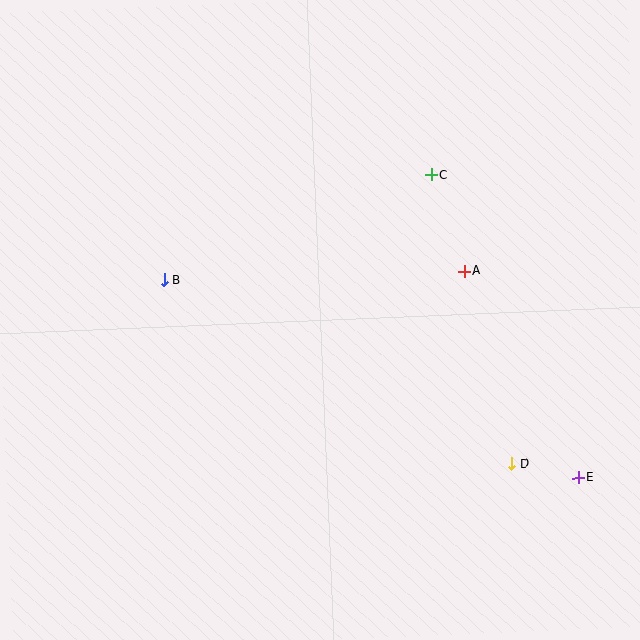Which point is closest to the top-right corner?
Point C is closest to the top-right corner.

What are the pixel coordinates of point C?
Point C is at (431, 175).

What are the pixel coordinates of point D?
Point D is at (512, 464).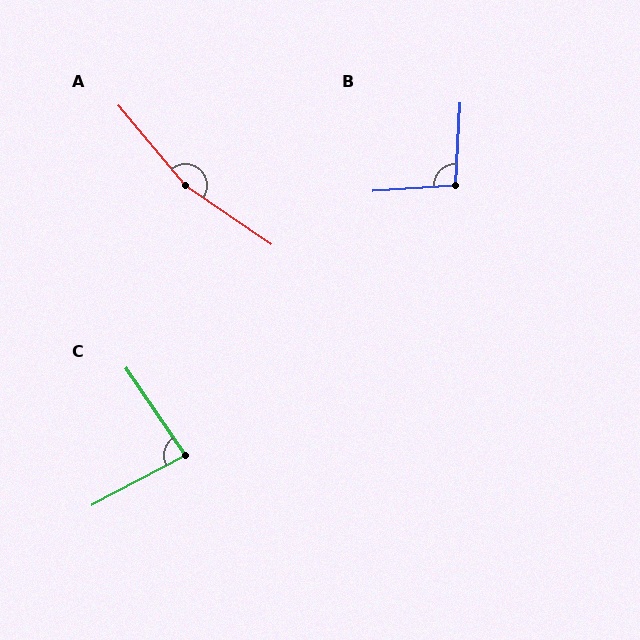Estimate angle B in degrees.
Approximately 97 degrees.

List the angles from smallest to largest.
C (84°), B (97°), A (164°).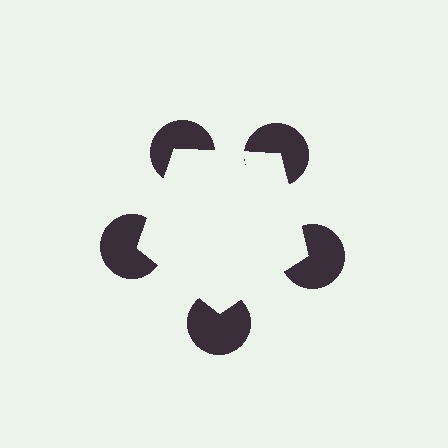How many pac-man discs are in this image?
There are 5 — one at each vertex of the illusory pentagon.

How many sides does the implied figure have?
5 sides.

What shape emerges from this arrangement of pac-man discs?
An illusory pentagon — its edges are inferred from the aligned wedge cuts in the pac-man discs, not physically drawn.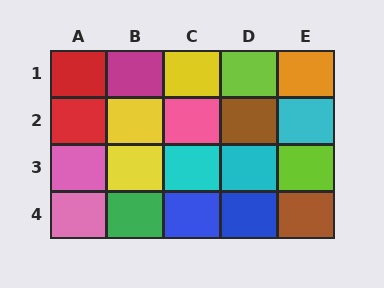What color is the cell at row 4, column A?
Pink.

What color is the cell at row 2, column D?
Brown.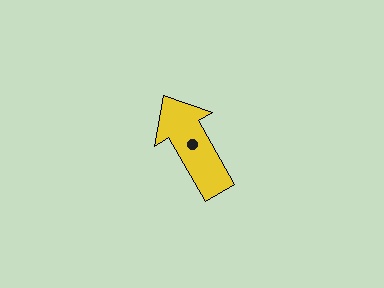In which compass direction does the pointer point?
Northwest.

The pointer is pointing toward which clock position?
Roughly 11 o'clock.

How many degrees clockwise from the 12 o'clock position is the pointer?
Approximately 330 degrees.